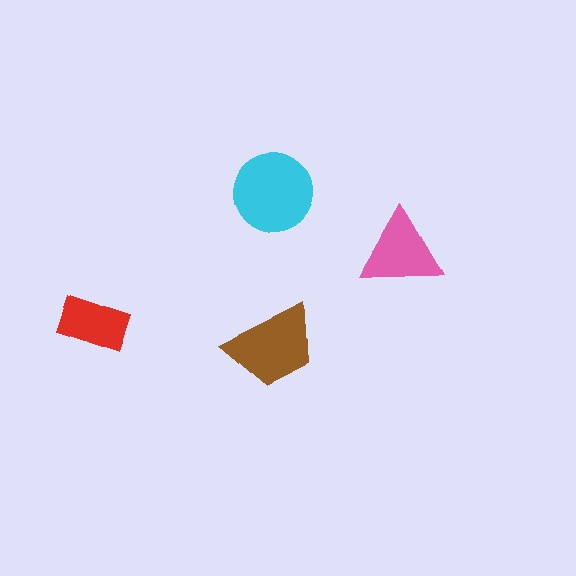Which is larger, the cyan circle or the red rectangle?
The cyan circle.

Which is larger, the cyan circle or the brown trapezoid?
The cyan circle.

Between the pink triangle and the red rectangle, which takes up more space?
The pink triangle.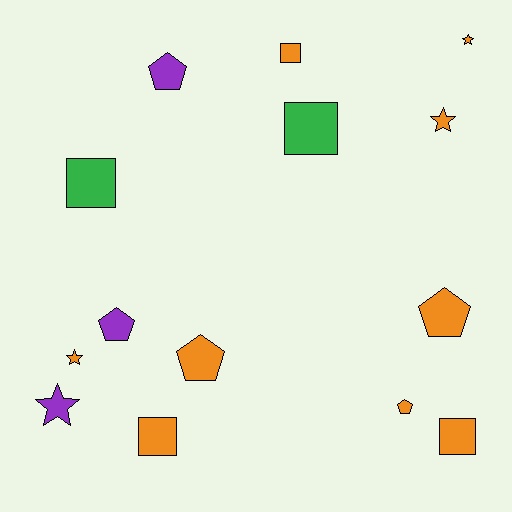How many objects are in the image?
There are 14 objects.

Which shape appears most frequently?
Pentagon, with 5 objects.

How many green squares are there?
There are 2 green squares.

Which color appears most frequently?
Orange, with 9 objects.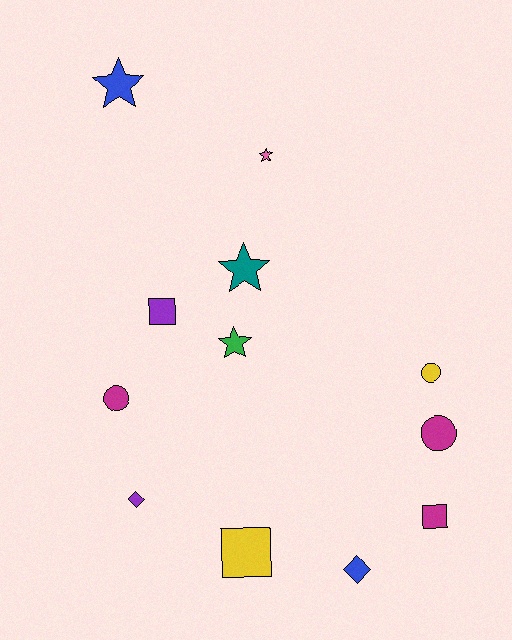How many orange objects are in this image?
There are no orange objects.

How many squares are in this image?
There are 3 squares.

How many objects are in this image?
There are 12 objects.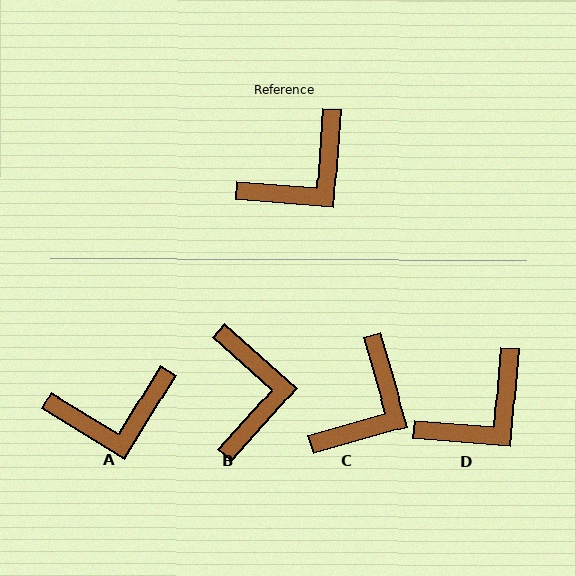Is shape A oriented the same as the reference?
No, it is off by about 27 degrees.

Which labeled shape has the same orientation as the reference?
D.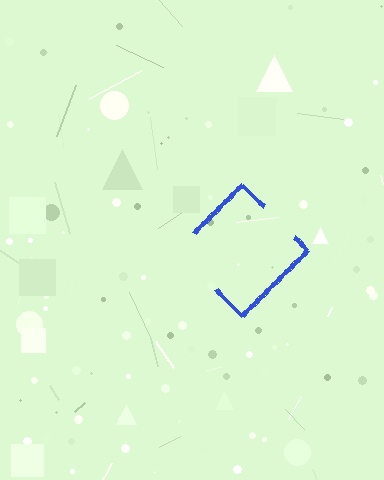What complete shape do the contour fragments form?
The contour fragments form a diamond.